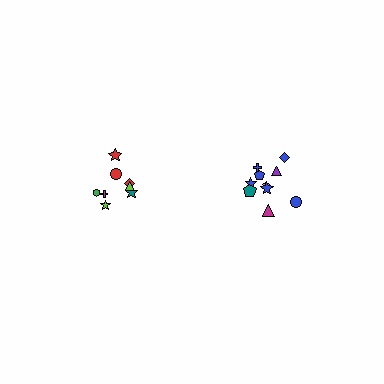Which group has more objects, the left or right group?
The right group.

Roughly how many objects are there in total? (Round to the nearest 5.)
Roughly 20 objects in total.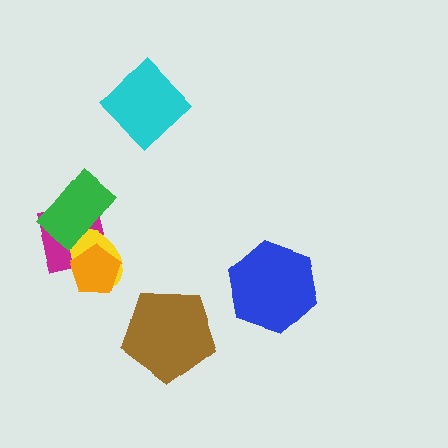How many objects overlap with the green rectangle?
2 objects overlap with the green rectangle.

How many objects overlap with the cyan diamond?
0 objects overlap with the cyan diamond.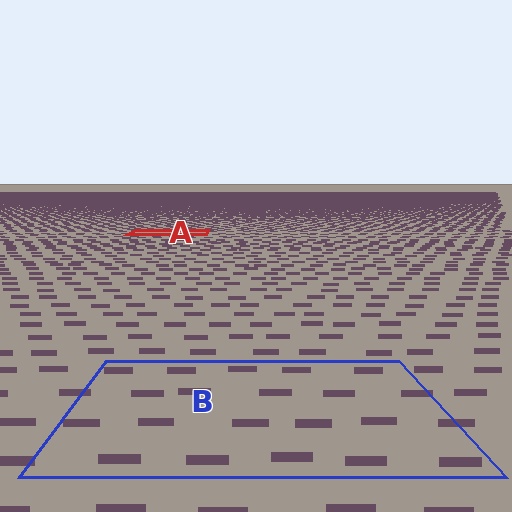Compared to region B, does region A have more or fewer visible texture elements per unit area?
Region A has more texture elements per unit area — they are packed more densely because it is farther away.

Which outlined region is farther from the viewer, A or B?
Region A is farther from the viewer — the texture elements inside it appear smaller and more densely packed.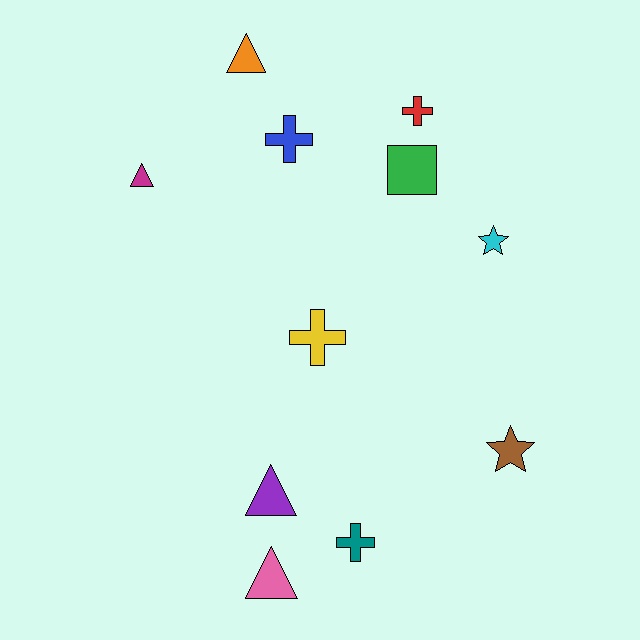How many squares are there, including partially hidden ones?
There is 1 square.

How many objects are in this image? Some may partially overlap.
There are 11 objects.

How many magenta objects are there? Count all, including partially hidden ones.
There is 1 magenta object.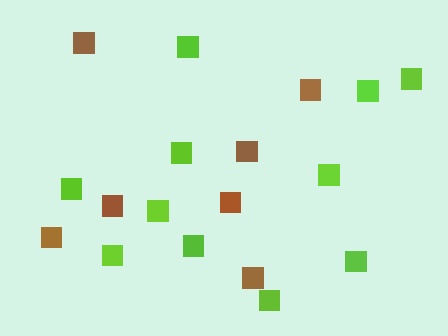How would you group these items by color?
There are 2 groups: one group of brown squares (7) and one group of lime squares (11).